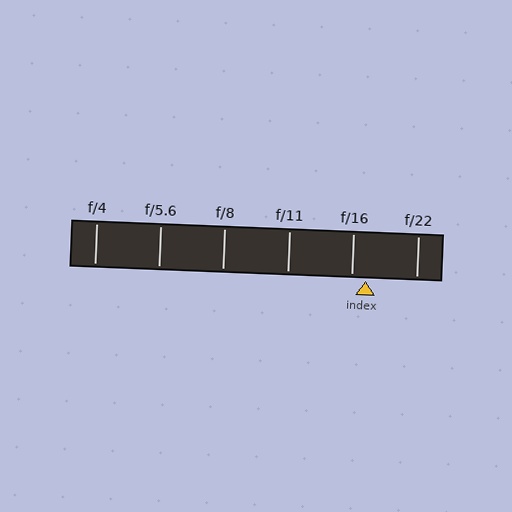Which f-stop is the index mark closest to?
The index mark is closest to f/16.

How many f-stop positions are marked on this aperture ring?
There are 6 f-stop positions marked.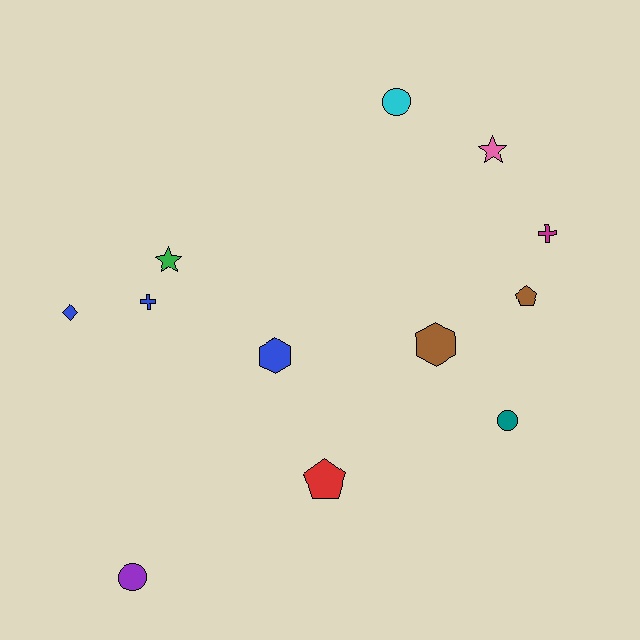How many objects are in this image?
There are 12 objects.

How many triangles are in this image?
There are no triangles.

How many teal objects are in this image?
There is 1 teal object.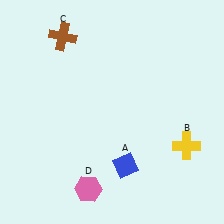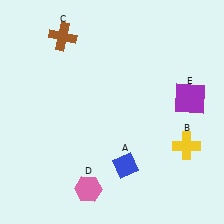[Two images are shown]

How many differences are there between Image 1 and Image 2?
There is 1 difference between the two images.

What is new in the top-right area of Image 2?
A purple square (E) was added in the top-right area of Image 2.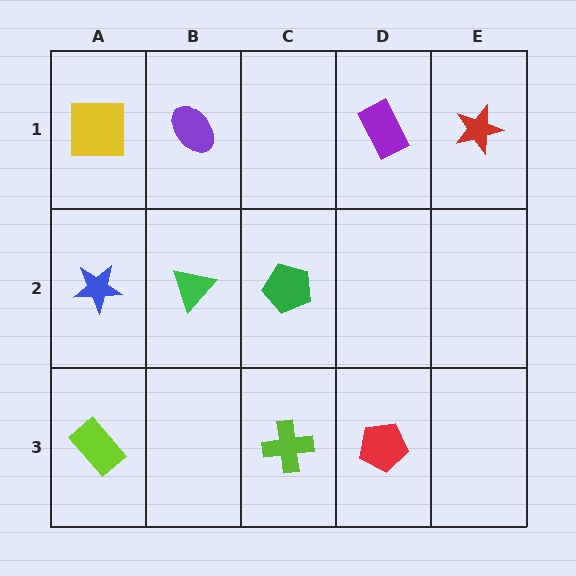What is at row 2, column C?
A green pentagon.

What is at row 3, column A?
A lime rectangle.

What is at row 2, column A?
A blue star.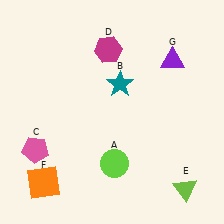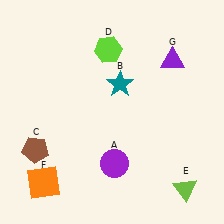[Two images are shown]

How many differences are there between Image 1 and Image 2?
There are 3 differences between the two images.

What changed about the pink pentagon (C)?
In Image 1, C is pink. In Image 2, it changed to brown.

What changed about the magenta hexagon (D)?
In Image 1, D is magenta. In Image 2, it changed to lime.